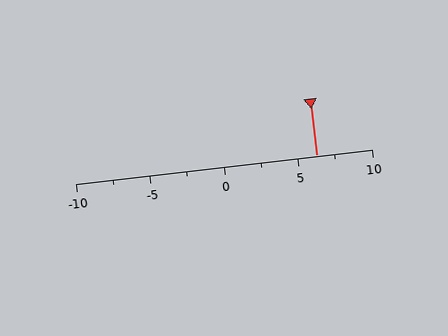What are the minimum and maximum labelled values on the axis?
The axis runs from -10 to 10.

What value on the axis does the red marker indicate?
The marker indicates approximately 6.2.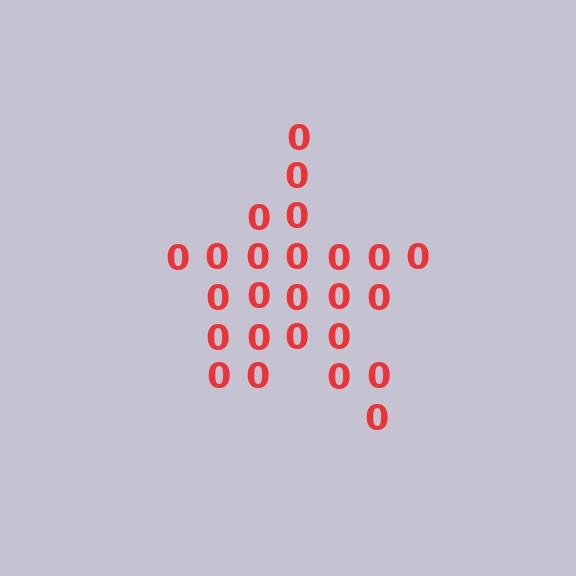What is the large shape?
The large shape is a star.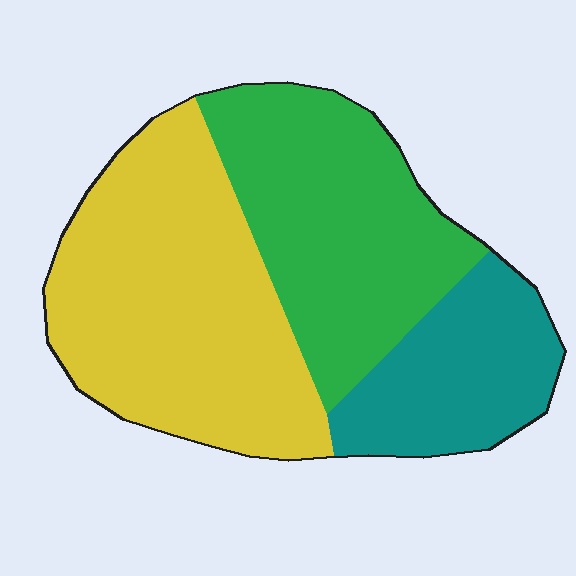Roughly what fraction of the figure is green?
Green takes up between a third and a half of the figure.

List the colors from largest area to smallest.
From largest to smallest: yellow, green, teal.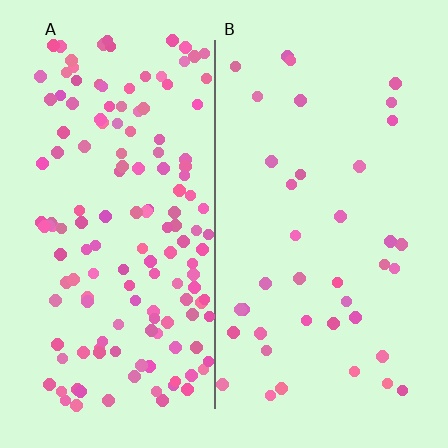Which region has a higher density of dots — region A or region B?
A (the left).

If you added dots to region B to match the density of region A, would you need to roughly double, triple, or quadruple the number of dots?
Approximately quadruple.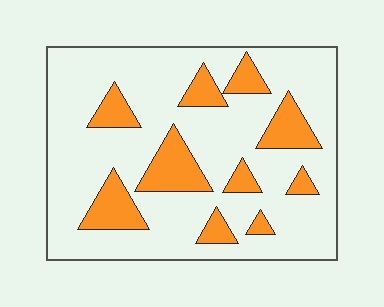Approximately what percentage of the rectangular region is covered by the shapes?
Approximately 20%.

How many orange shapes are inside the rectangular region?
10.